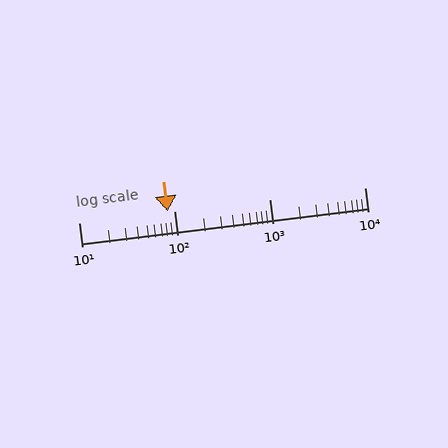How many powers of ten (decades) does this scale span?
The scale spans 3 decades, from 10 to 10000.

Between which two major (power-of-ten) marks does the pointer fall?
The pointer is between 10 and 100.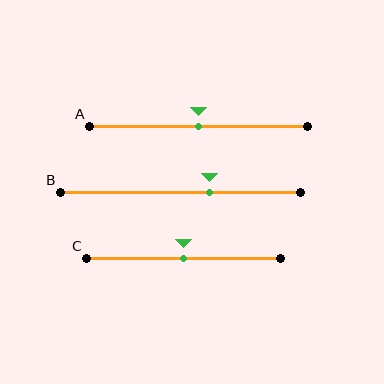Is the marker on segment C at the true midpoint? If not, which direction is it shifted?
Yes, the marker on segment C is at the true midpoint.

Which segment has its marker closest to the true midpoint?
Segment A has its marker closest to the true midpoint.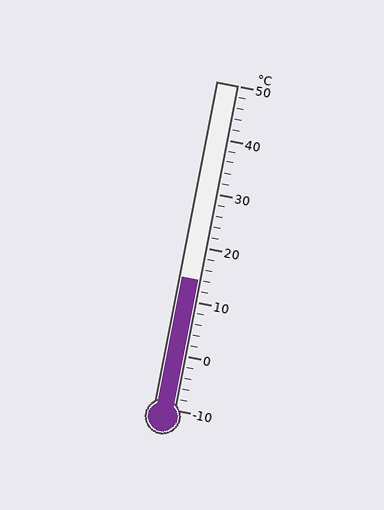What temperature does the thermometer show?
The thermometer shows approximately 14°C.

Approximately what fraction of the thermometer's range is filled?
The thermometer is filled to approximately 40% of its range.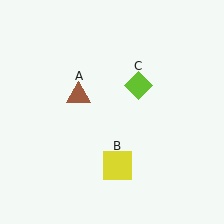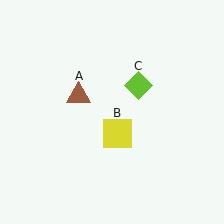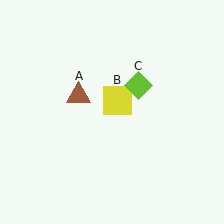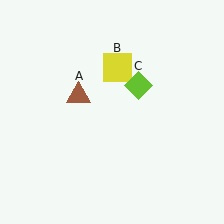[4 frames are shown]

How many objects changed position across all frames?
1 object changed position: yellow square (object B).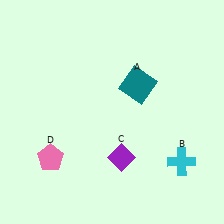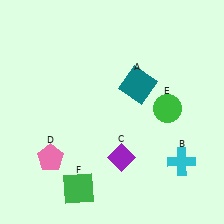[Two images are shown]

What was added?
A green circle (E), a green square (F) were added in Image 2.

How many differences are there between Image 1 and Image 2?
There are 2 differences between the two images.